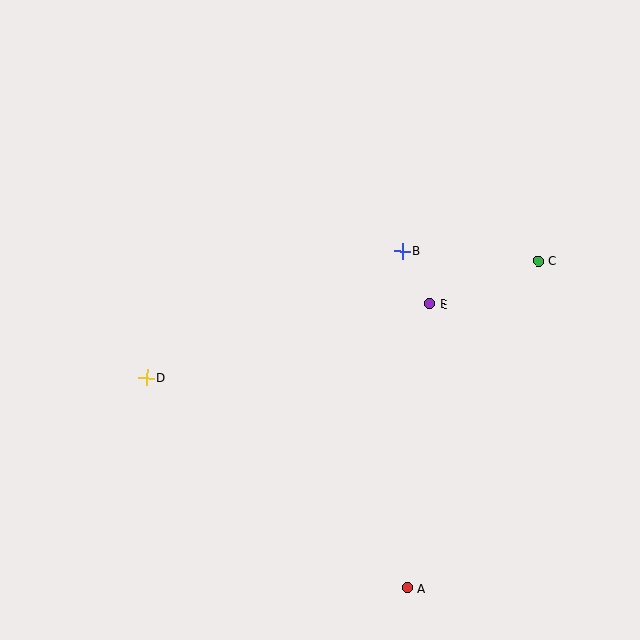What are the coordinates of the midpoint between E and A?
The midpoint between E and A is at (418, 446).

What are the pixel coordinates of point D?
Point D is at (146, 378).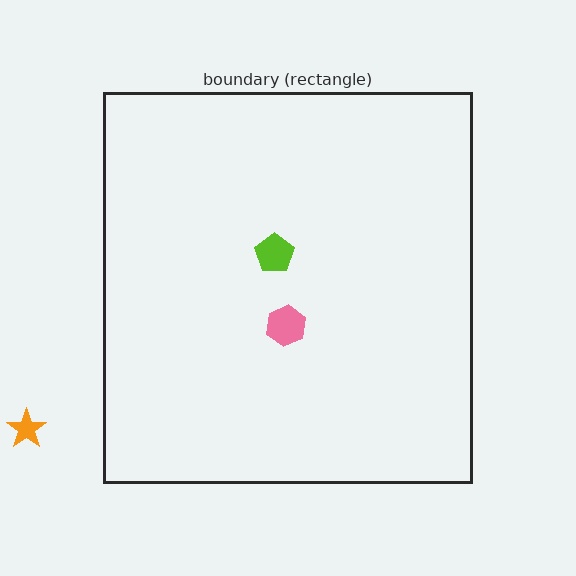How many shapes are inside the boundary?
2 inside, 1 outside.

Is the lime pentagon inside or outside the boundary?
Inside.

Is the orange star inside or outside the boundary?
Outside.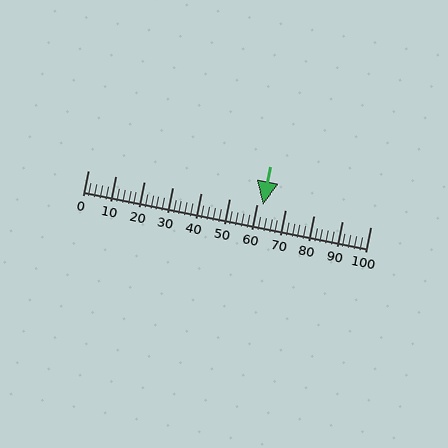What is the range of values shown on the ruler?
The ruler shows values from 0 to 100.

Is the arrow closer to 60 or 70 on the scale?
The arrow is closer to 60.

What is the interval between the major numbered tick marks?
The major tick marks are spaced 10 units apart.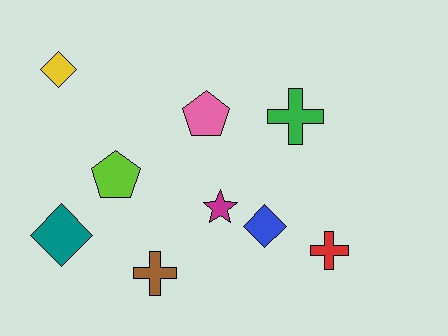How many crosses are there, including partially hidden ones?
There are 3 crosses.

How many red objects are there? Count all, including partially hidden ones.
There is 1 red object.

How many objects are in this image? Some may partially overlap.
There are 9 objects.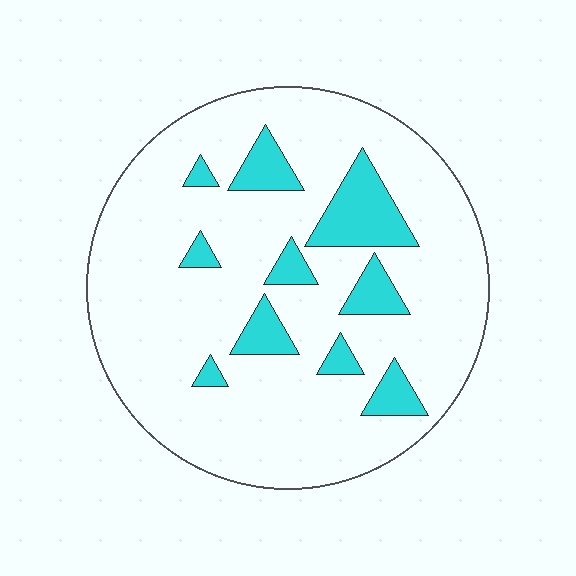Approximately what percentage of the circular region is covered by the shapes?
Approximately 15%.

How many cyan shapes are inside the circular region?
10.